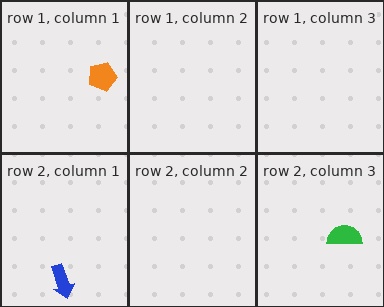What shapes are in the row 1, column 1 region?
The orange pentagon.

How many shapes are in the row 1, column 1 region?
1.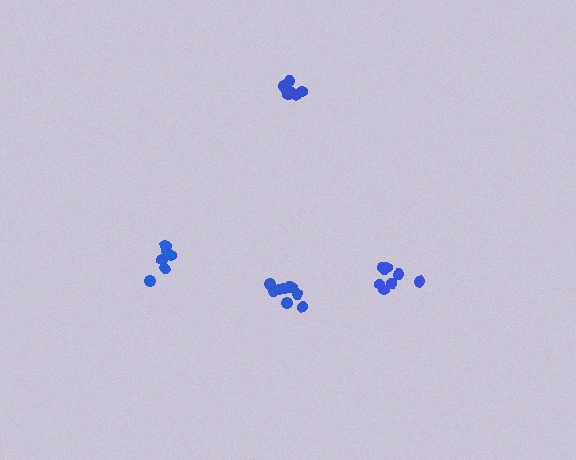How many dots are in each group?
Group 1: 6 dots, Group 2: 9 dots, Group 3: 7 dots, Group 4: 8 dots (30 total).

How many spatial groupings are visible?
There are 4 spatial groupings.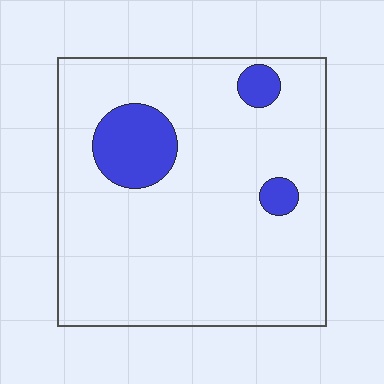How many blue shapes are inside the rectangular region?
3.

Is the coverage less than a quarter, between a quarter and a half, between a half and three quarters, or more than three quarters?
Less than a quarter.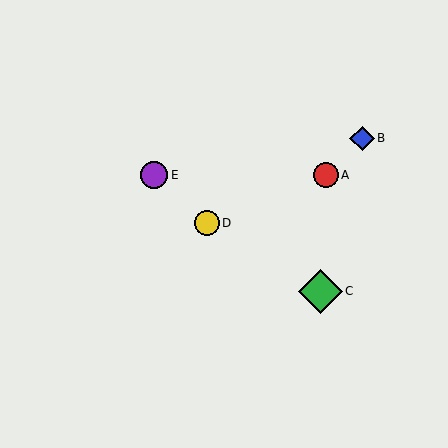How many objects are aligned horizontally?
2 objects (A, E) are aligned horizontally.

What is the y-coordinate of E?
Object E is at y≈175.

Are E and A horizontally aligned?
Yes, both are at y≈175.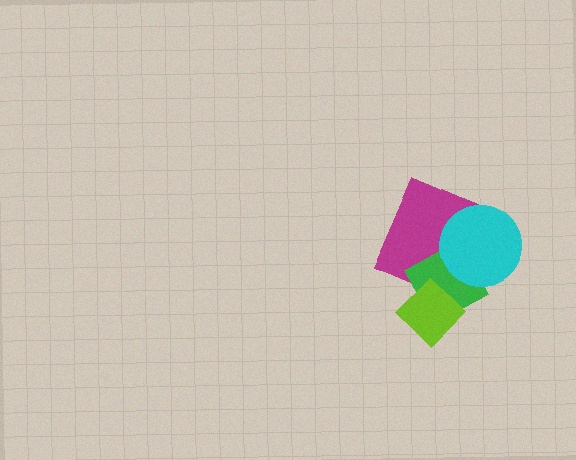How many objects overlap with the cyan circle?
2 objects overlap with the cyan circle.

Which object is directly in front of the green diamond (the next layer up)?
The lime diamond is directly in front of the green diamond.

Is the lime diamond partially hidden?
No, no other shape covers it.